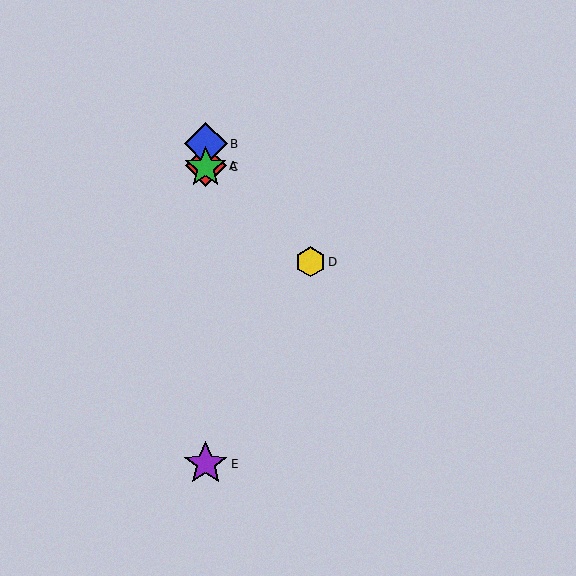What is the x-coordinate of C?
Object C is at x≈206.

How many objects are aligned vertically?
4 objects (A, B, C, E) are aligned vertically.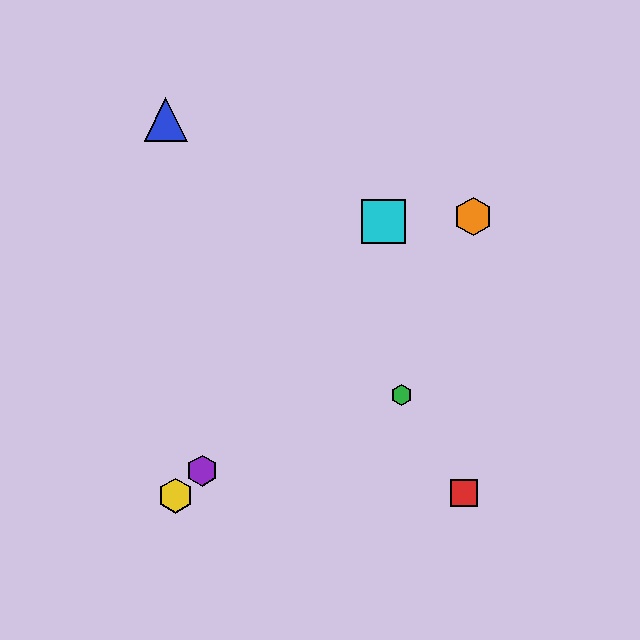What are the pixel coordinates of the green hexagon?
The green hexagon is at (401, 395).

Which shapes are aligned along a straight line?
The yellow hexagon, the purple hexagon, the orange hexagon are aligned along a straight line.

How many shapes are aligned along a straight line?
3 shapes (the yellow hexagon, the purple hexagon, the orange hexagon) are aligned along a straight line.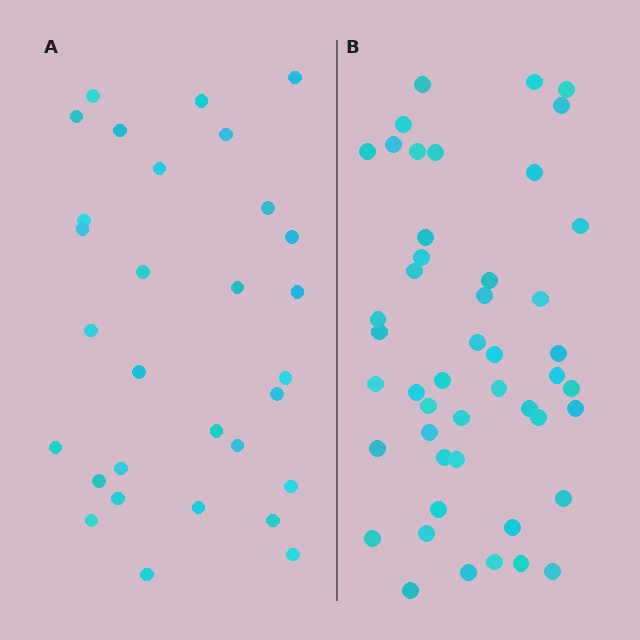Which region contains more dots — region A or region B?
Region B (the right region) has more dots.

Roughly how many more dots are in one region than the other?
Region B has approximately 15 more dots than region A.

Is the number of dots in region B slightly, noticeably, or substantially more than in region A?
Region B has substantially more. The ratio is roughly 1.6 to 1.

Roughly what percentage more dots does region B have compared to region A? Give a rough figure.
About 55% more.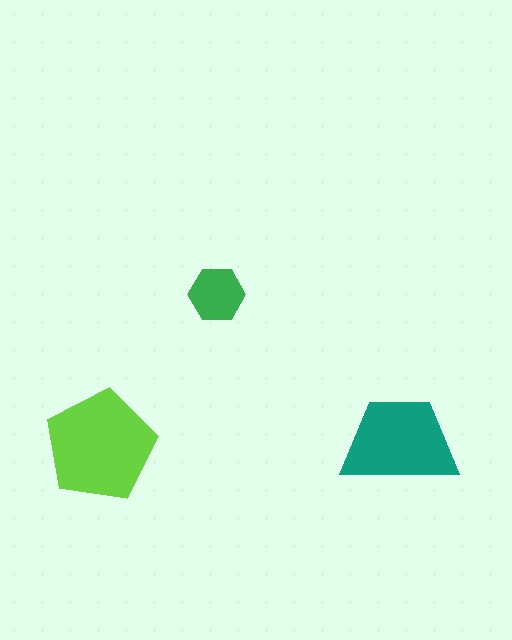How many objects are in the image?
There are 3 objects in the image.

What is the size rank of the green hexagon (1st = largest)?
3rd.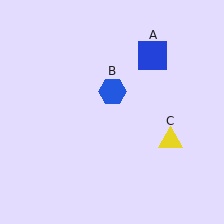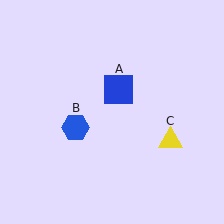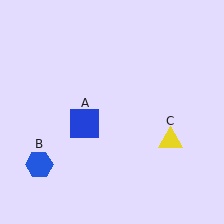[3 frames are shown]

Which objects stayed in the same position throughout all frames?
Yellow triangle (object C) remained stationary.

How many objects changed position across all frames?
2 objects changed position: blue square (object A), blue hexagon (object B).